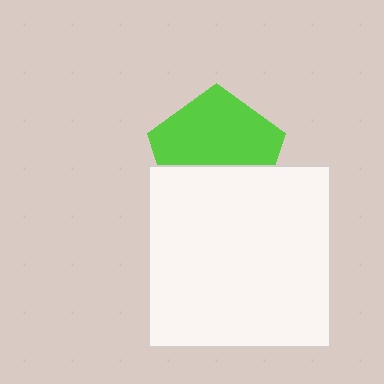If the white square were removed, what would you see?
You would see the complete lime pentagon.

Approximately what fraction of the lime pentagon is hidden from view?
Roughly 40% of the lime pentagon is hidden behind the white square.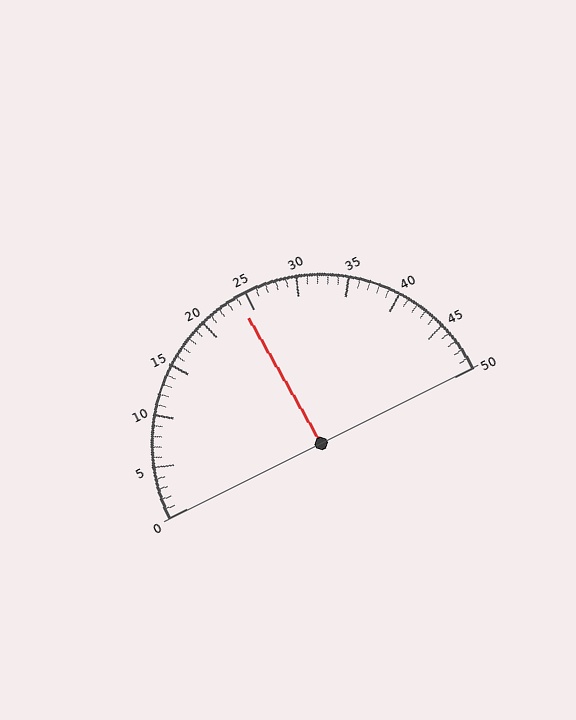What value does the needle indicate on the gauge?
The needle indicates approximately 24.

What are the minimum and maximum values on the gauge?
The gauge ranges from 0 to 50.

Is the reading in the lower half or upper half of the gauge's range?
The reading is in the lower half of the range (0 to 50).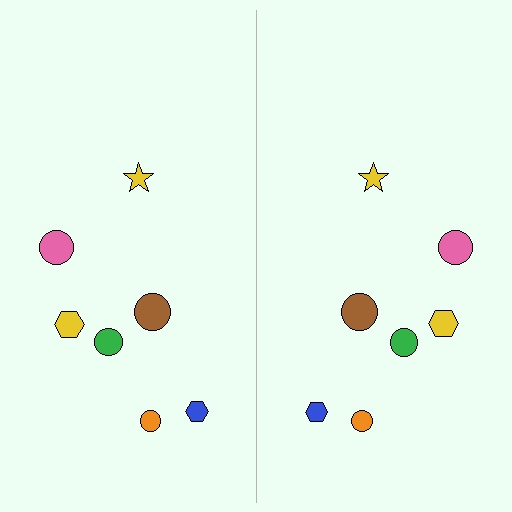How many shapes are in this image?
There are 14 shapes in this image.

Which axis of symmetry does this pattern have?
The pattern has a vertical axis of symmetry running through the center of the image.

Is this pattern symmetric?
Yes, this pattern has bilateral (reflection) symmetry.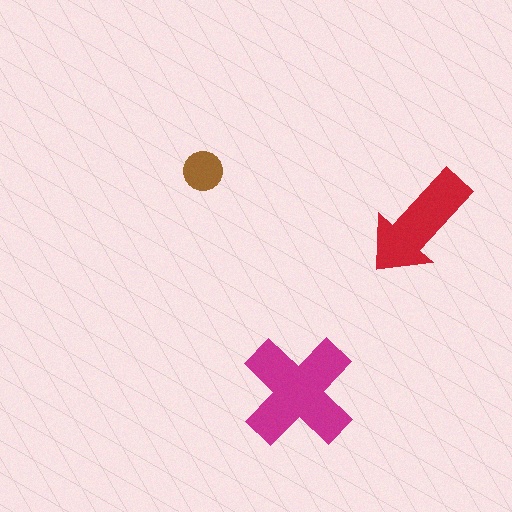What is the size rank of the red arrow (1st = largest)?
2nd.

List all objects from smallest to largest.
The brown circle, the red arrow, the magenta cross.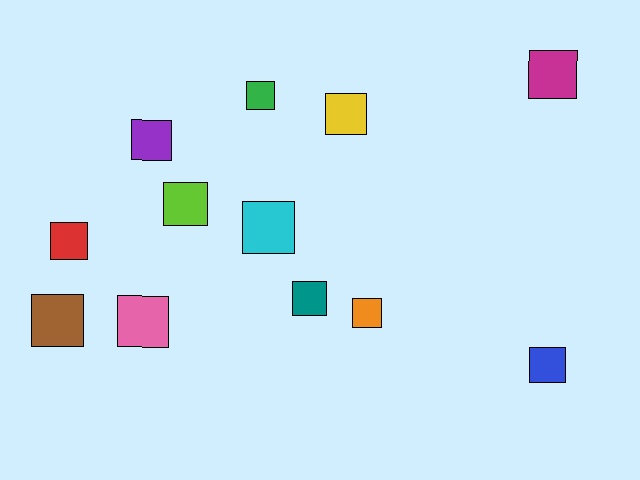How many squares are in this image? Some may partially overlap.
There are 12 squares.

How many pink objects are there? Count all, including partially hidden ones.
There is 1 pink object.